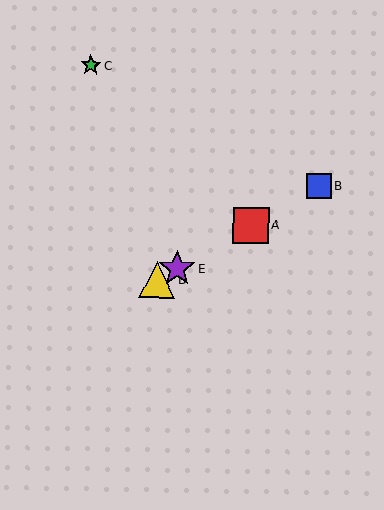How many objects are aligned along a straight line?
4 objects (A, B, D, E) are aligned along a straight line.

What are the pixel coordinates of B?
Object B is at (319, 186).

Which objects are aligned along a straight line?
Objects A, B, D, E are aligned along a straight line.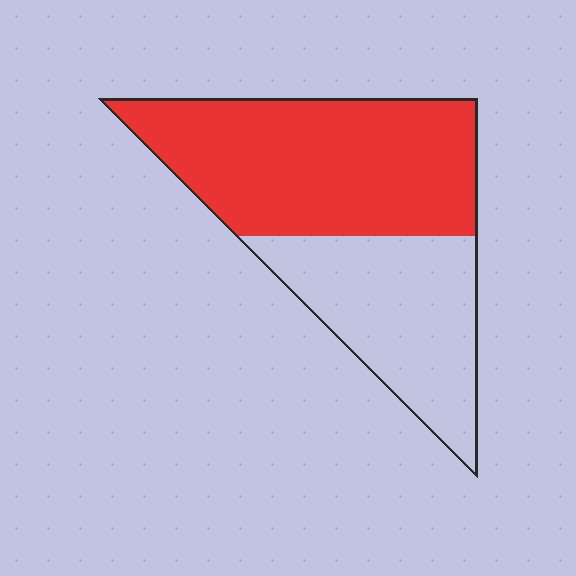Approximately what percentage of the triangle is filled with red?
Approximately 60%.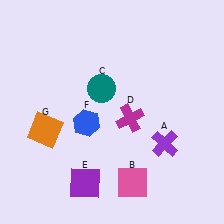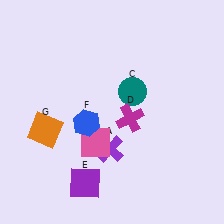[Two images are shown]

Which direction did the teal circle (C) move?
The teal circle (C) moved right.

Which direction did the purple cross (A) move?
The purple cross (A) moved left.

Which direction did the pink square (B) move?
The pink square (B) moved up.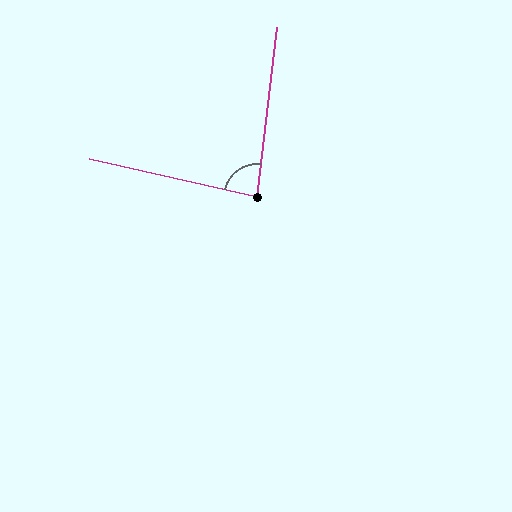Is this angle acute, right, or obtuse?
It is acute.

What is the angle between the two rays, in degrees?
Approximately 84 degrees.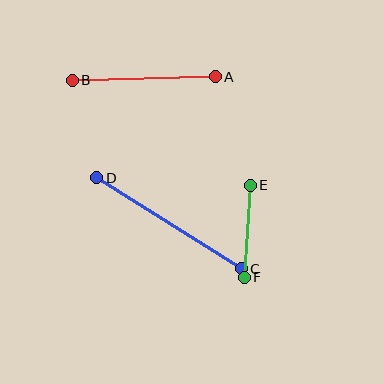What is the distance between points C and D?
The distance is approximately 171 pixels.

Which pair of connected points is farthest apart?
Points C and D are farthest apart.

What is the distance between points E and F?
The distance is approximately 92 pixels.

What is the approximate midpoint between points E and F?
The midpoint is at approximately (247, 231) pixels.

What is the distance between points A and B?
The distance is approximately 143 pixels.